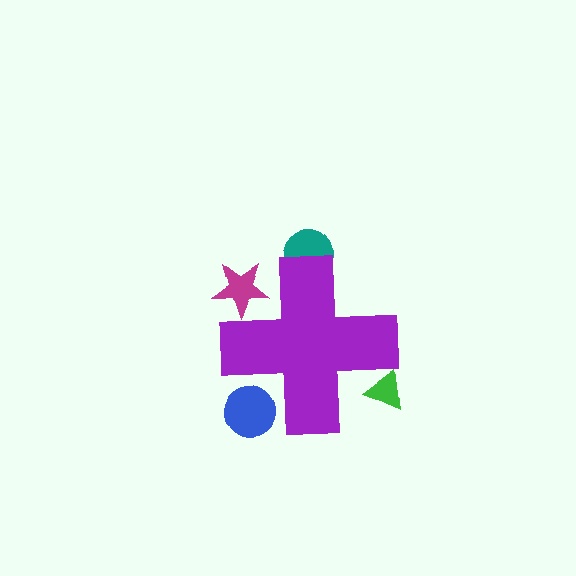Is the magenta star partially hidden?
Yes, the magenta star is partially hidden behind the purple cross.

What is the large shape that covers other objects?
A purple cross.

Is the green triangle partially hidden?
Yes, the green triangle is partially hidden behind the purple cross.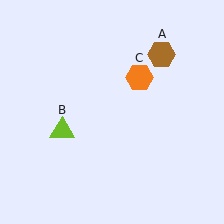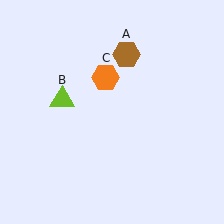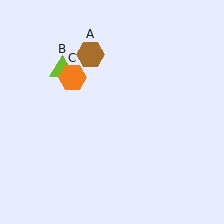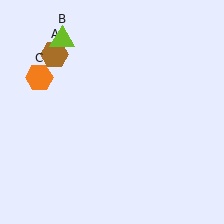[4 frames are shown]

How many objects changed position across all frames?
3 objects changed position: brown hexagon (object A), lime triangle (object B), orange hexagon (object C).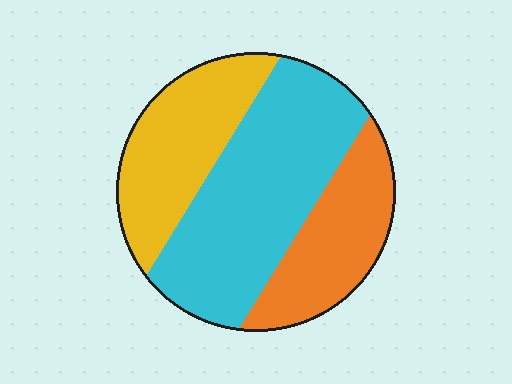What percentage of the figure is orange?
Orange takes up less than a quarter of the figure.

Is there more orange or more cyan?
Cyan.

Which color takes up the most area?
Cyan, at roughly 45%.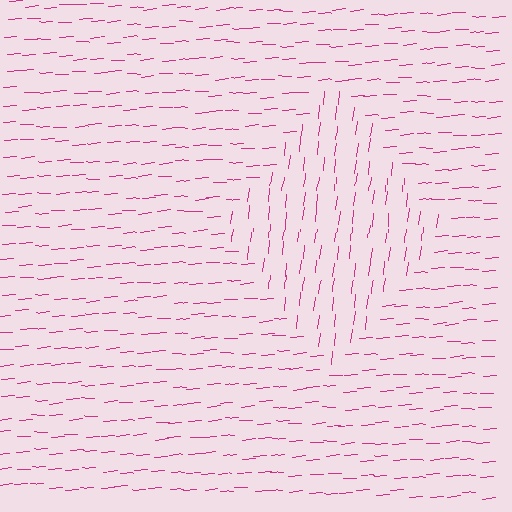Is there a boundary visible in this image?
Yes, there is a texture boundary formed by a change in line orientation.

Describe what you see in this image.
The image is filled with small magenta line segments. A diamond region in the image has lines oriented differently from the surrounding lines, creating a visible texture boundary.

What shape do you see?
I see a diamond.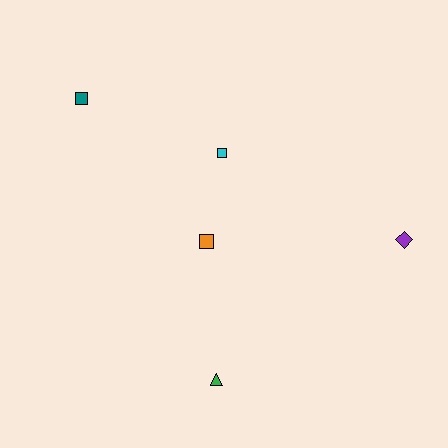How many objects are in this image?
There are 5 objects.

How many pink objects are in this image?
There are no pink objects.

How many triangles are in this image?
There is 1 triangle.